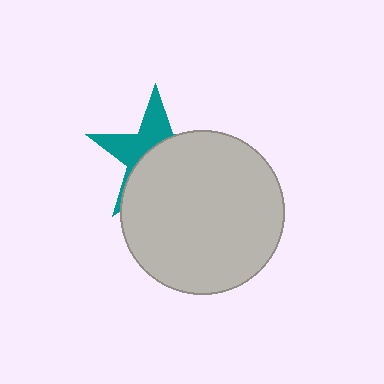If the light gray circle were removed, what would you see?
You would see the complete teal star.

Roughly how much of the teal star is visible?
A small part of it is visible (roughly 40%).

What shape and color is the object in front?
The object in front is a light gray circle.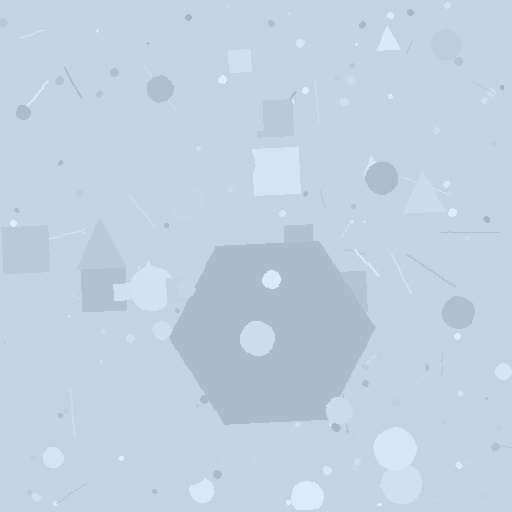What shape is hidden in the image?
A hexagon is hidden in the image.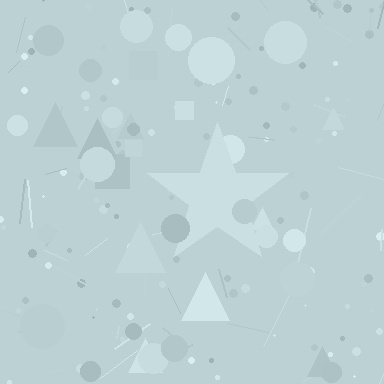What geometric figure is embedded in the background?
A star is embedded in the background.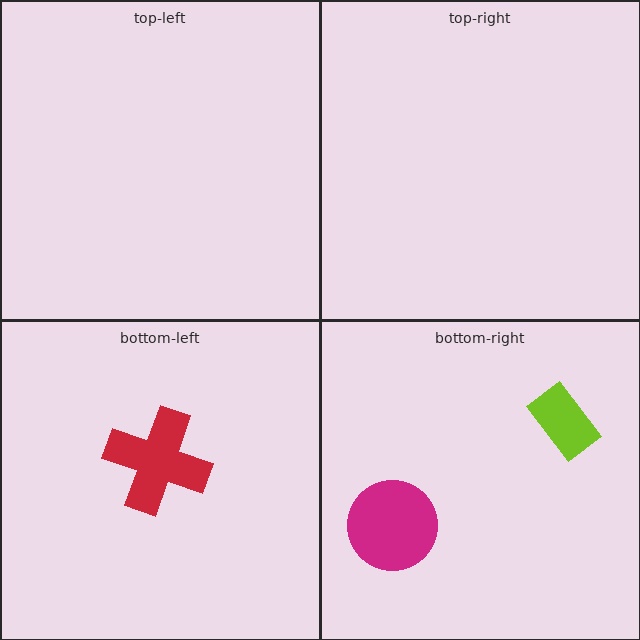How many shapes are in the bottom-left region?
1.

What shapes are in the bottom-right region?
The lime rectangle, the magenta circle.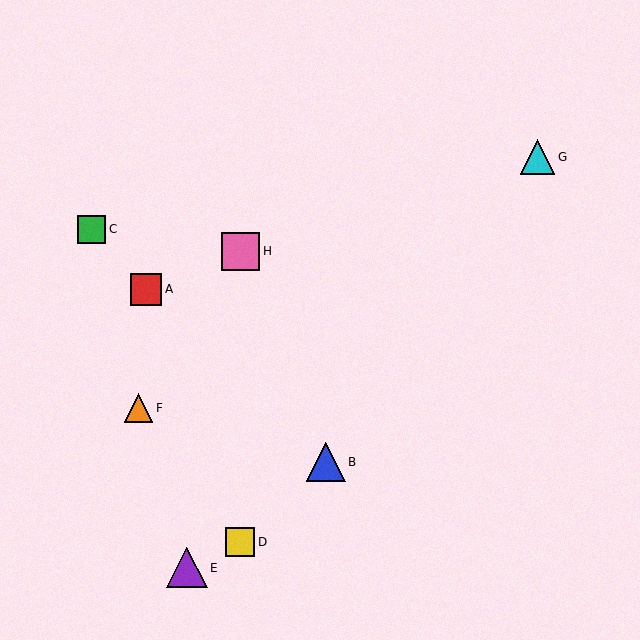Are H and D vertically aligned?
Yes, both are at x≈240.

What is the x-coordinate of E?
Object E is at x≈187.